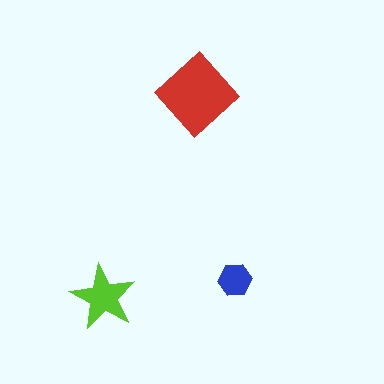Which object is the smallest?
The blue hexagon.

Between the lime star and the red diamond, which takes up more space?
The red diamond.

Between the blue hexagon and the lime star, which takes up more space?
The lime star.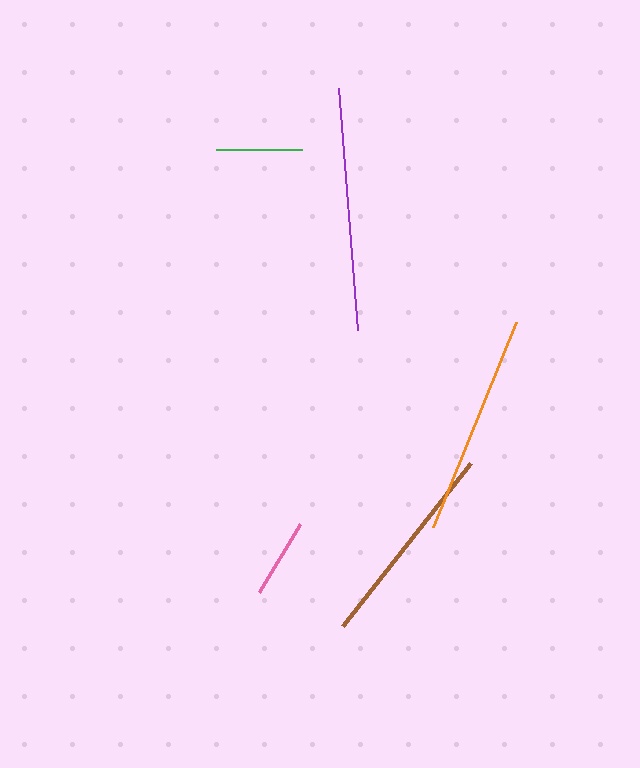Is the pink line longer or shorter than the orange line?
The orange line is longer than the pink line.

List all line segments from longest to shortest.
From longest to shortest: purple, orange, brown, green, pink.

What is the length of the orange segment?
The orange segment is approximately 221 pixels long.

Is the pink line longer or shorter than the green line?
The green line is longer than the pink line.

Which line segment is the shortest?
The pink line is the shortest at approximately 79 pixels.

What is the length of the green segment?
The green segment is approximately 86 pixels long.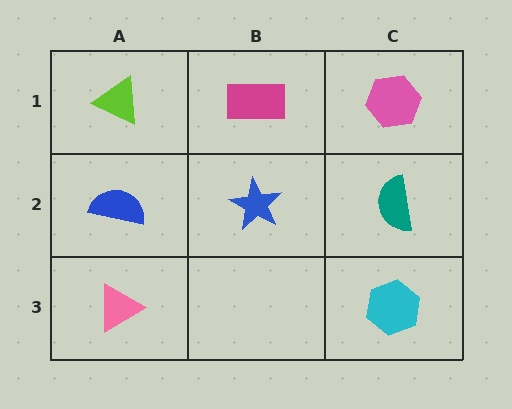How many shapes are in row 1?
3 shapes.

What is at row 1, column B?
A magenta rectangle.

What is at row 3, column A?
A pink triangle.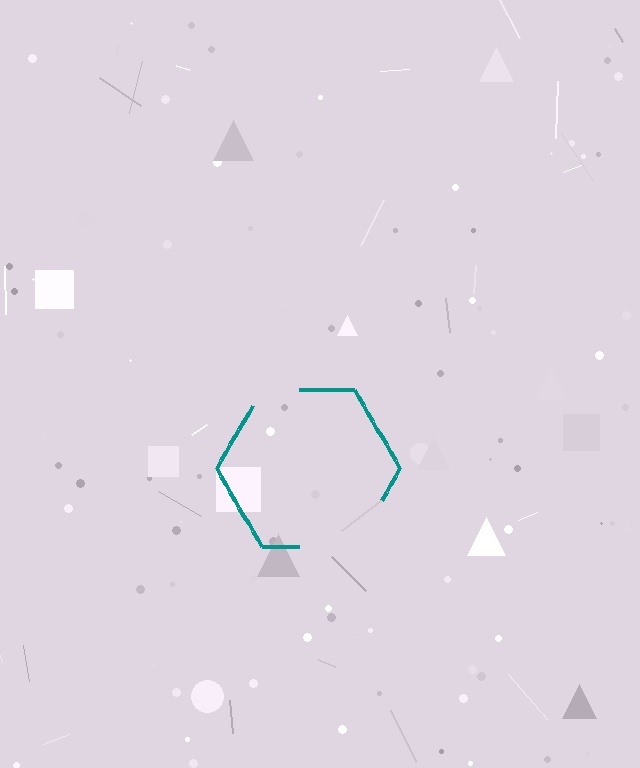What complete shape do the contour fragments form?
The contour fragments form a hexagon.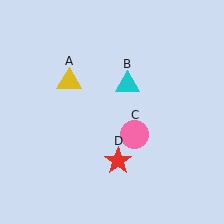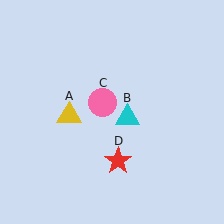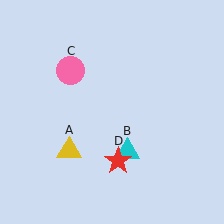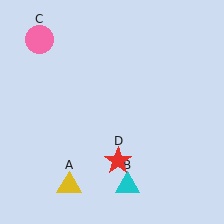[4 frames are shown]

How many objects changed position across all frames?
3 objects changed position: yellow triangle (object A), cyan triangle (object B), pink circle (object C).